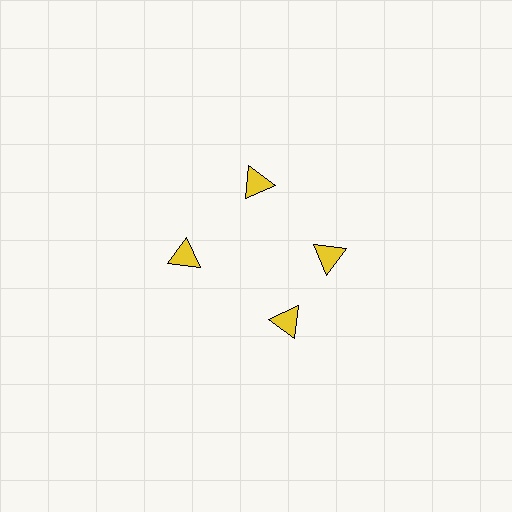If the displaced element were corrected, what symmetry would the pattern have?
It would have 4-fold rotational symmetry — the pattern would map onto itself every 90 degrees.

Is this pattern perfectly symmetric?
No. The 4 yellow triangles are arranged in a ring, but one element near the 6 o'clock position is rotated out of alignment along the ring, breaking the 4-fold rotational symmetry.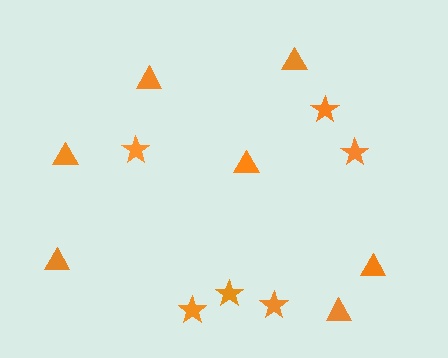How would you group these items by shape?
There are 2 groups: one group of stars (6) and one group of triangles (7).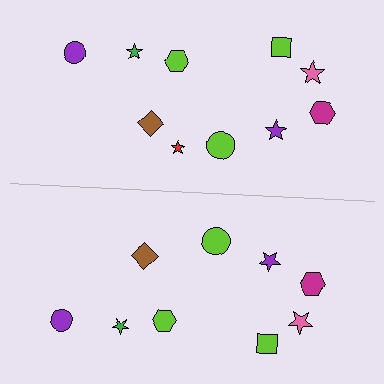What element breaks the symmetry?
A red star is missing from the bottom side.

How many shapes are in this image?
There are 19 shapes in this image.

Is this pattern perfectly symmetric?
No, the pattern is not perfectly symmetric. A red star is missing from the bottom side.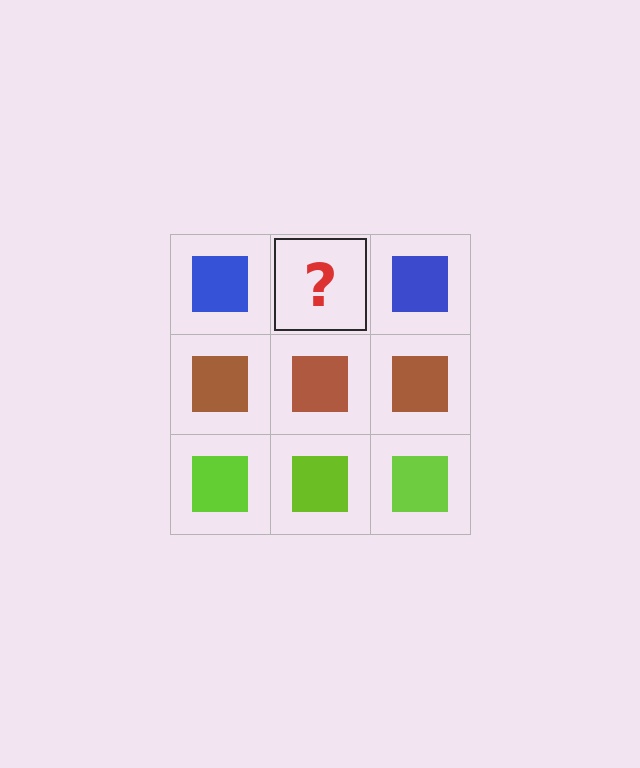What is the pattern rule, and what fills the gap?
The rule is that each row has a consistent color. The gap should be filled with a blue square.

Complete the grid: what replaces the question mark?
The question mark should be replaced with a blue square.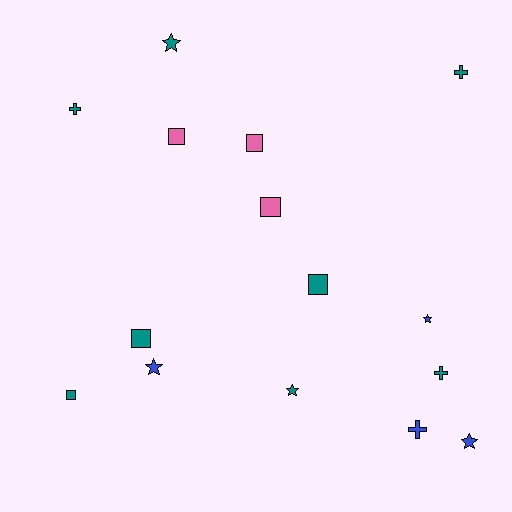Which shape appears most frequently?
Square, with 6 objects.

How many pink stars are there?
There are no pink stars.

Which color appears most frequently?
Teal, with 8 objects.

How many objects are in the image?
There are 15 objects.